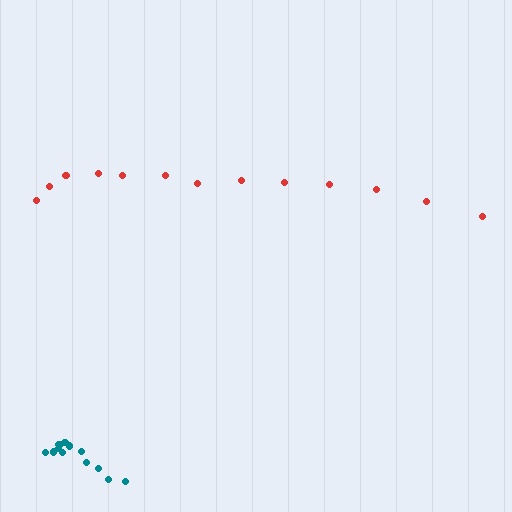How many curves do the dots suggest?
There are 2 distinct paths.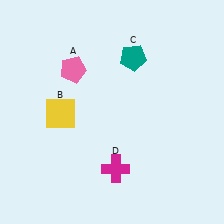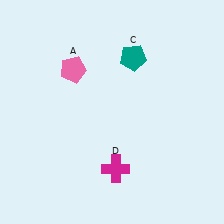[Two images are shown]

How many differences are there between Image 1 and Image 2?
There is 1 difference between the two images.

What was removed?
The yellow square (B) was removed in Image 2.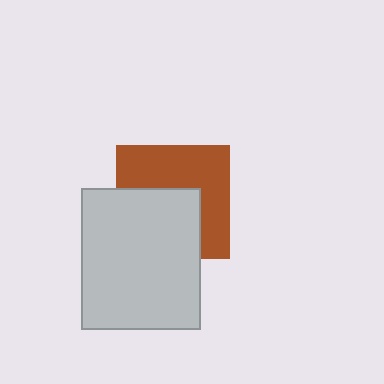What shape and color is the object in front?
The object in front is a light gray rectangle.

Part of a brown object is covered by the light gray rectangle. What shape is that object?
It is a square.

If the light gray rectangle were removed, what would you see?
You would see the complete brown square.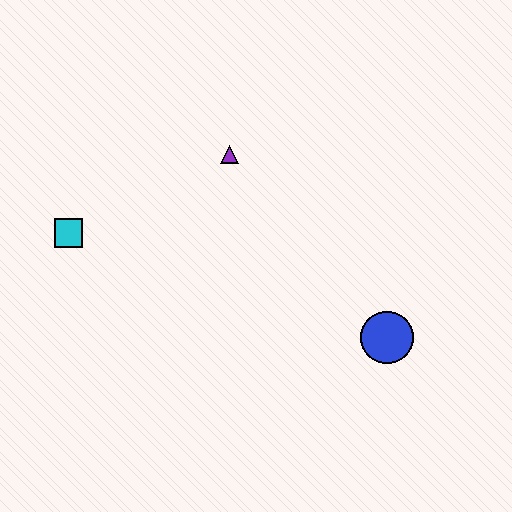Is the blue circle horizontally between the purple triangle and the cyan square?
No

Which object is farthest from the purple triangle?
The blue circle is farthest from the purple triangle.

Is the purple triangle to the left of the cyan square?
No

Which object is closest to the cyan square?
The purple triangle is closest to the cyan square.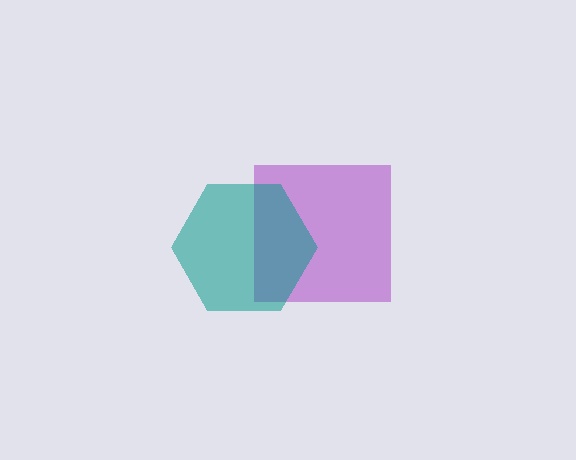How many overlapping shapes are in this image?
There are 2 overlapping shapes in the image.